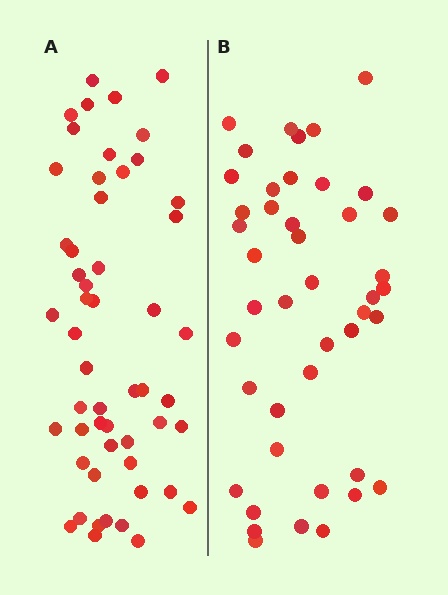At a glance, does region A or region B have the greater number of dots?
Region A (the left region) has more dots.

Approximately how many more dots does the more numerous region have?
Region A has roughly 8 or so more dots than region B.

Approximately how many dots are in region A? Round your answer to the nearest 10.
About 50 dots. (The exact count is 53, which rounds to 50.)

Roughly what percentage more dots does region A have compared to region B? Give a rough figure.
About 20% more.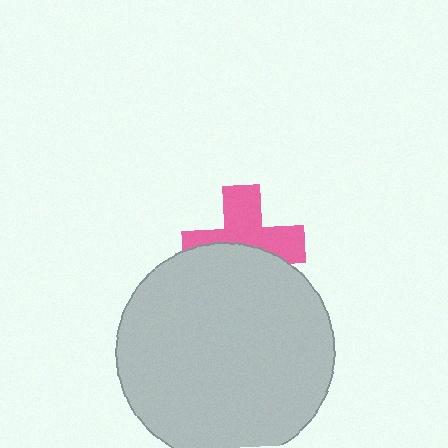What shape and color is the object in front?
The object in front is a light gray circle.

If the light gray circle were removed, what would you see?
You would see the complete pink cross.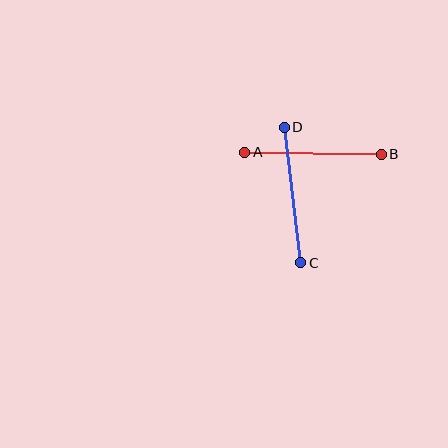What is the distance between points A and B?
The distance is approximately 137 pixels.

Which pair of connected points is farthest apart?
Points A and B are farthest apart.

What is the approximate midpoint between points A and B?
The midpoint is at approximately (313, 153) pixels.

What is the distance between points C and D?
The distance is approximately 137 pixels.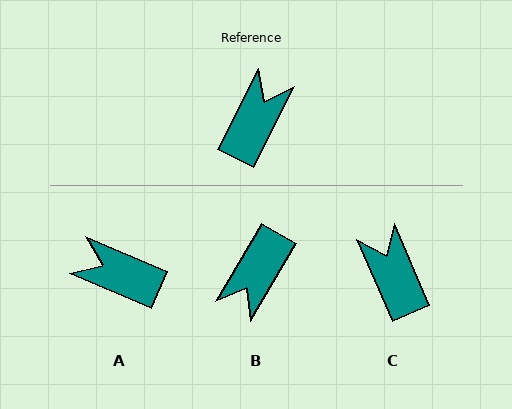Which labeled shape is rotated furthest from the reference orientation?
B, about 177 degrees away.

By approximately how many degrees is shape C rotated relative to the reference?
Approximately 50 degrees counter-clockwise.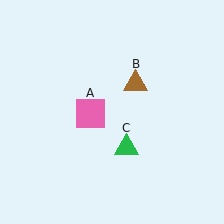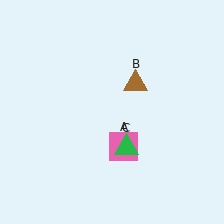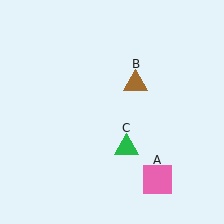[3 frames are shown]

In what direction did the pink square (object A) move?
The pink square (object A) moved down and to the right.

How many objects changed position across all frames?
1 object changed position: pink square (object A).